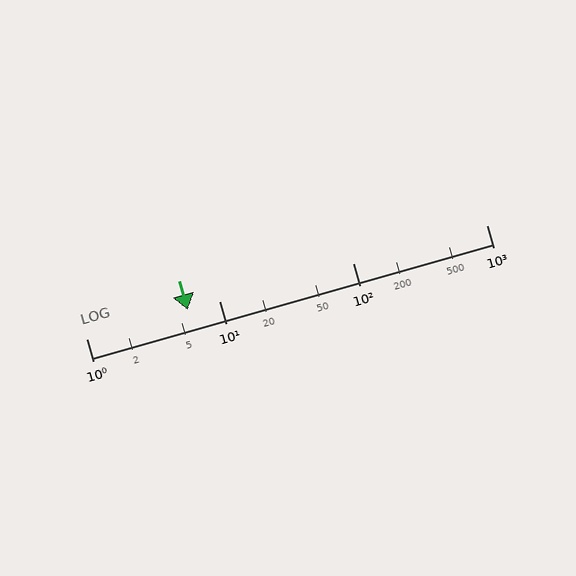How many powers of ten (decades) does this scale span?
The scale spans 3 decades, from 1 to 1000.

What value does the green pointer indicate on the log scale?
The pointer indicates approximately 5.8.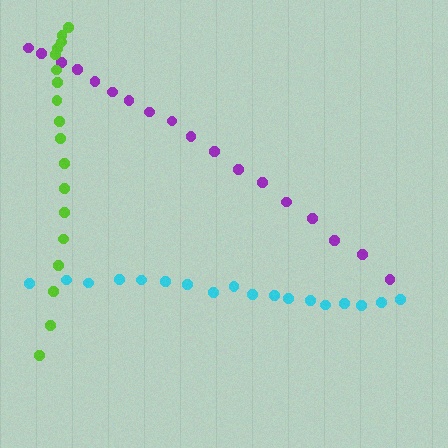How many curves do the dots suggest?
There are 3 distinct paths.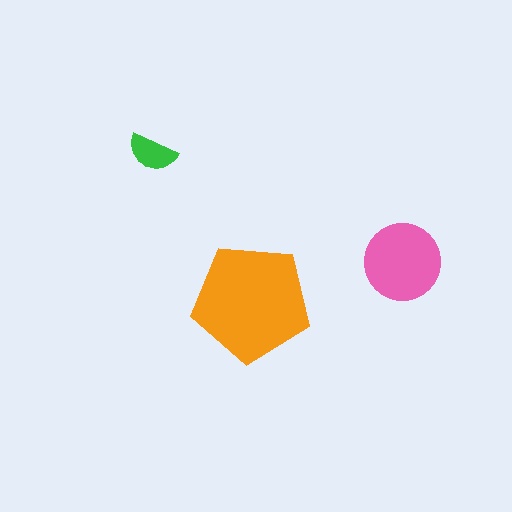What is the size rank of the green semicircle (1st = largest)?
3rd.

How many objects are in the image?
There are 3 objects in the image.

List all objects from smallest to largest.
The green semicircle, the pink circle, the orange pentagon.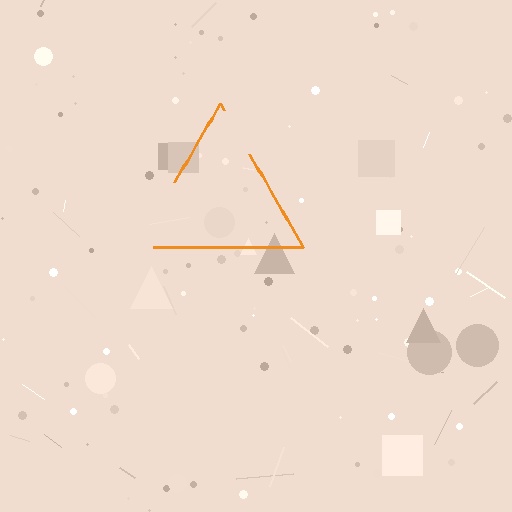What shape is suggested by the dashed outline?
The dashed outline suggests a triangle.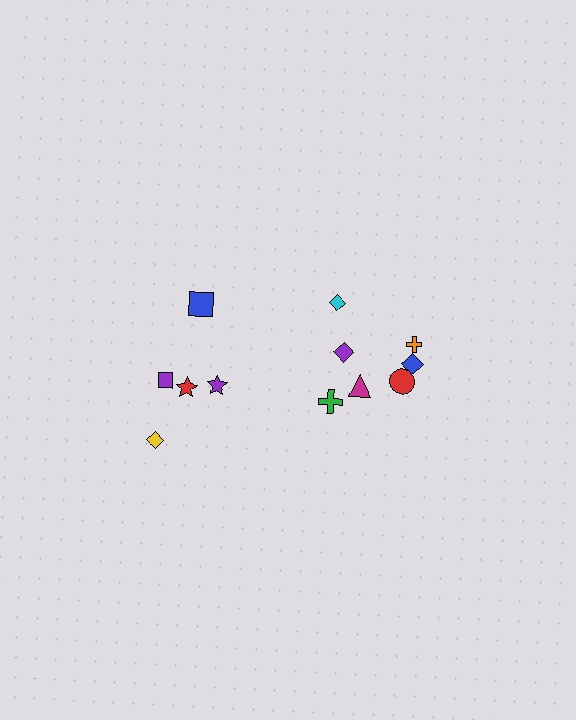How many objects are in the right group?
There are 7 objects.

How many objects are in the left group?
There are 5 objects.